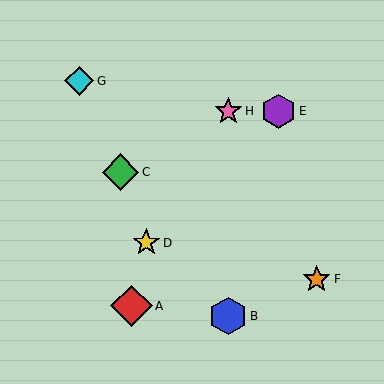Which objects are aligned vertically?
Objects B, H are aligned vertically.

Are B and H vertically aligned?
Yes, both are at x≈228.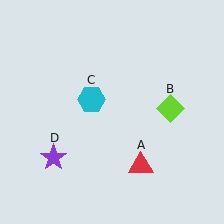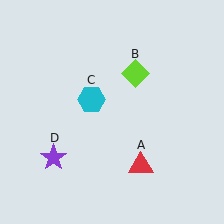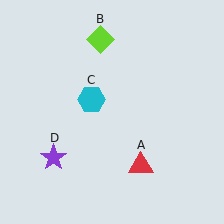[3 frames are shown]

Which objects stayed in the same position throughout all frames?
Red triangle (object A) and cyan hexagon (object C) and purple star (object D) remained stationary.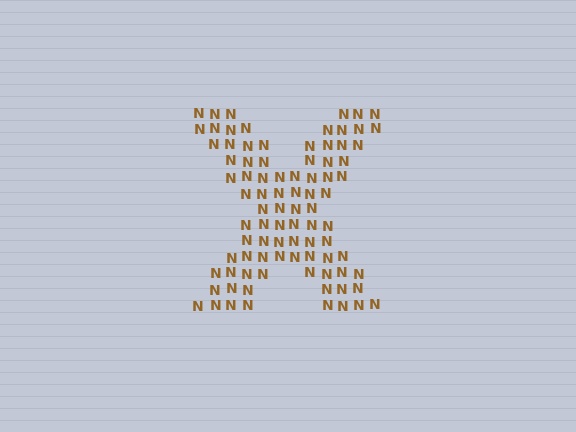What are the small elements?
The small elements are letter N's.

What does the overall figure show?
The overall figure shows the letter X.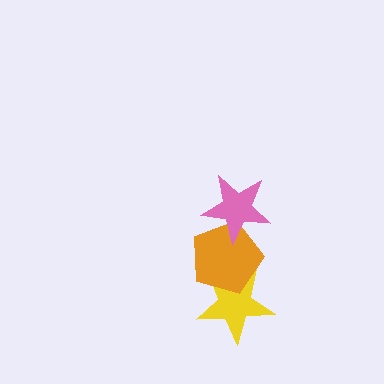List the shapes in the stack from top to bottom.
From top to bottom: the pink star, the orange pentagon, the yellow star.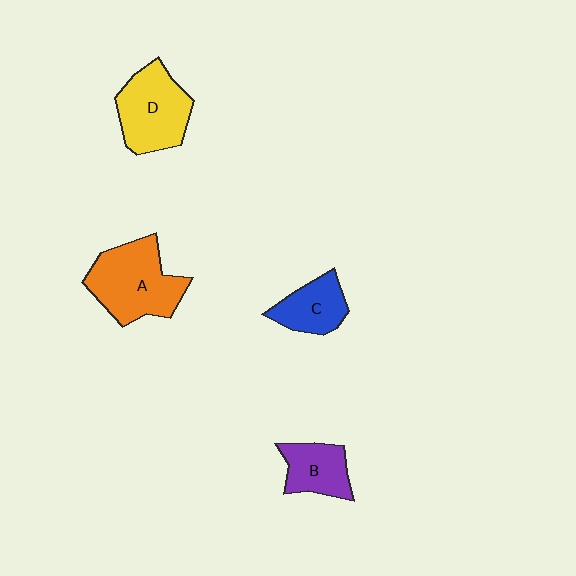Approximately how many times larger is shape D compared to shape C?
Approximately 1.6 times.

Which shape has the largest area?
Shape A (orange).